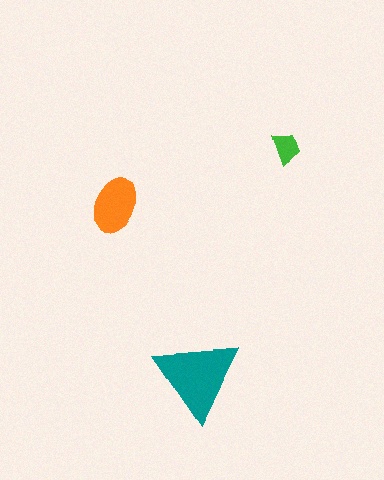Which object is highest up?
The green trapezoid is topmost.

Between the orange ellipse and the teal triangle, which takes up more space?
The teal triangle.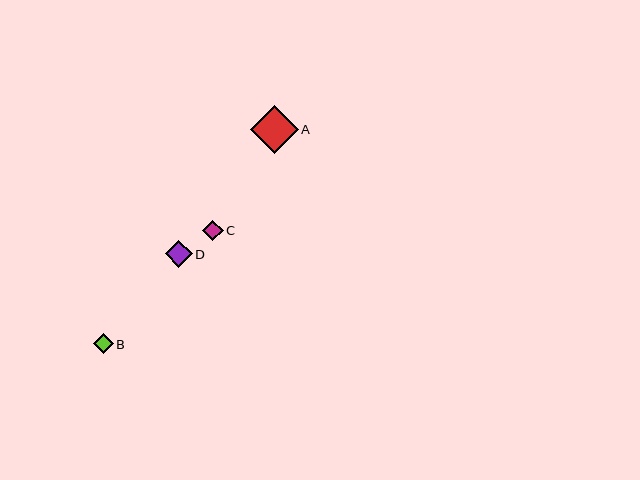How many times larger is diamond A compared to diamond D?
Diamond A is approximately 1.8 times the size of diamond D.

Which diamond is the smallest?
Diamond B is the smallest with a size of approximately 20 pixels.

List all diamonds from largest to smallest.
From largest to smallest: A, D, C, B.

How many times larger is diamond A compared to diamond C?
Diamond A is approximately 2.3 times the size of diamond C.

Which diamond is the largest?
Diamond A is the largest with a size of approximately 48 pixels.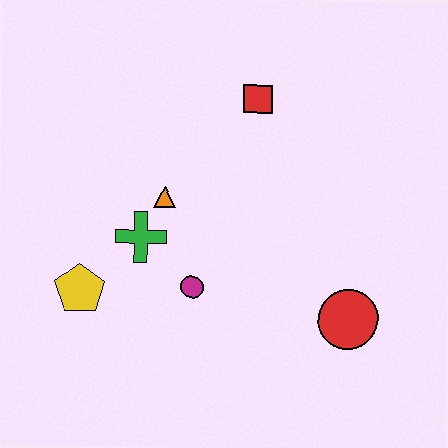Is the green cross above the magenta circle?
Yes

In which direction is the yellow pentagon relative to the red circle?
The yellow pentagon is to the left of the red circle.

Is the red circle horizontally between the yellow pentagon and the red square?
No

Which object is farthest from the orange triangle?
The red circle is farthest from the orange triangle.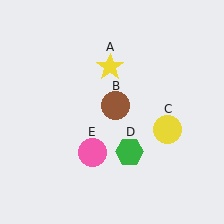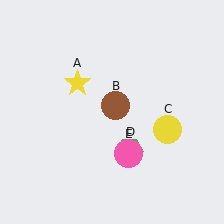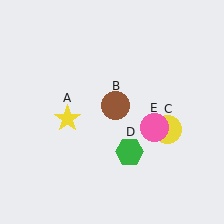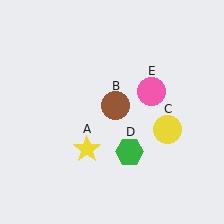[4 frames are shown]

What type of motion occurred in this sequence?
The yellow star (object A), pink circle (object E) rotated counterclockwise around the center of the scene.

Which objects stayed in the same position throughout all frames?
Brown circle (object B) and yellow circle (object C) and green hexagon (object D) remained stationary.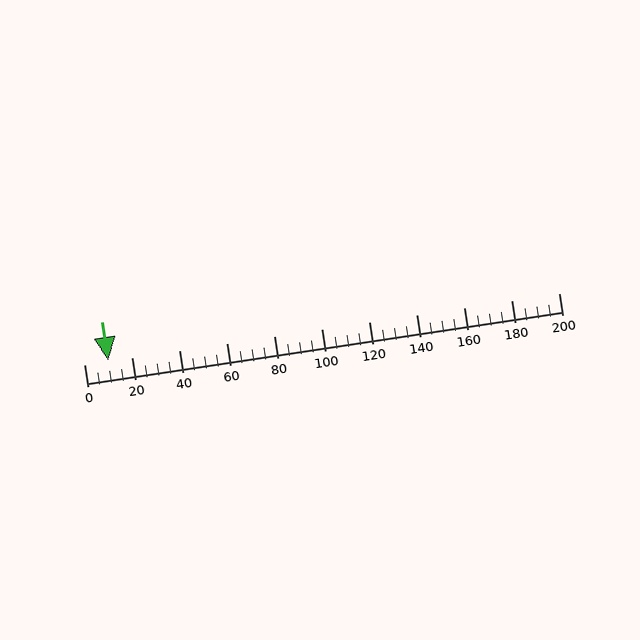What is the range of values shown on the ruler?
The ruler shows values from 0 to 200.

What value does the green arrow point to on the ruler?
The green arrow points to approximately 10.